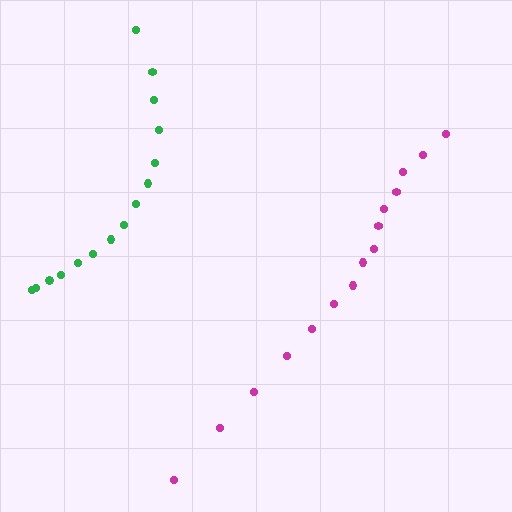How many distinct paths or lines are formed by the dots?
There are 2 distinct paths.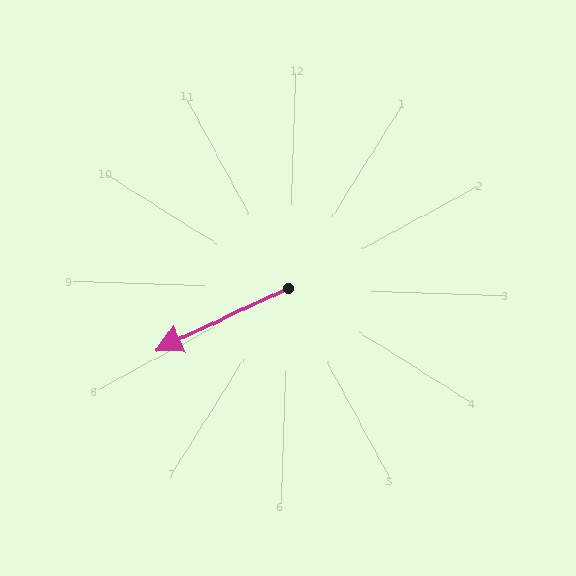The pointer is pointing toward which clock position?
Roughly 8 o'clock.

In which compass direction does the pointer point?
Southwest.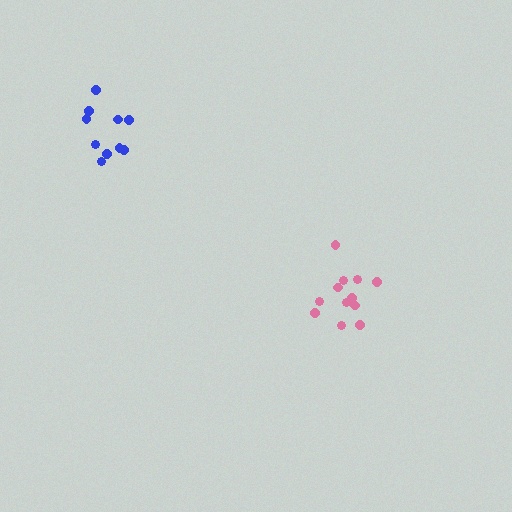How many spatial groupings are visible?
There are 2 spatial groupings.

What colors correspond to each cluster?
The clusters are colored: pink, blue.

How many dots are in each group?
Group 1: 12 dots, Group 2: 10 dots (22 total).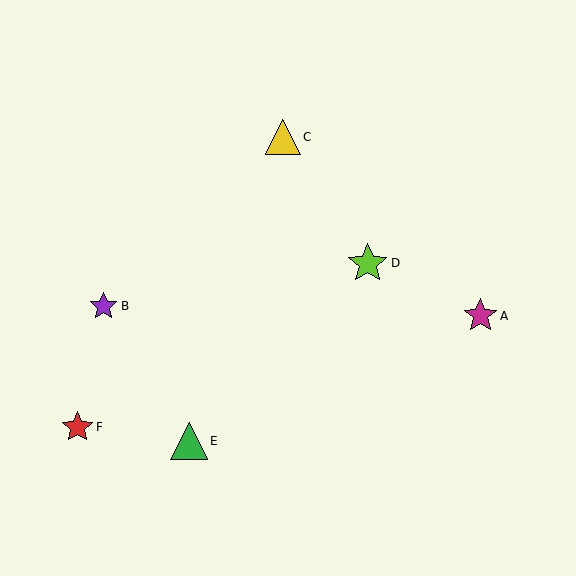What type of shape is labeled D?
Shape D is a lime star.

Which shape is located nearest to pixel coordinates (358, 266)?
The lime star (labeled D) at (368, 263) is nearest to that location.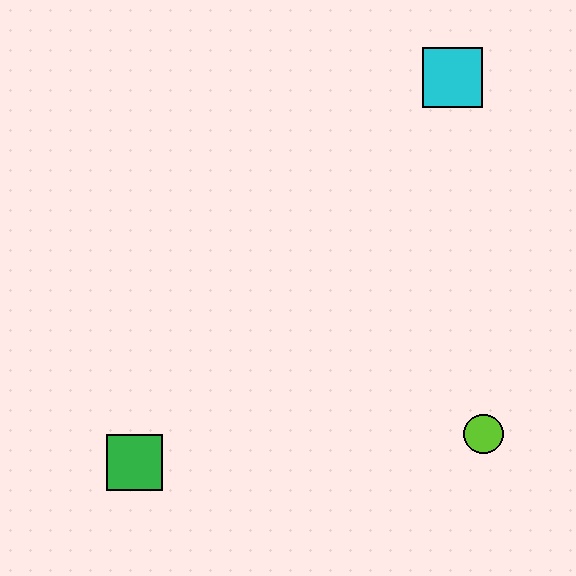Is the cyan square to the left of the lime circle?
Yes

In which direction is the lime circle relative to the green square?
The lime circle is to the right of the green square.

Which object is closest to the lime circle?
The green square is closest to the lime circle.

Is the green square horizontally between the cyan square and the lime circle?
No